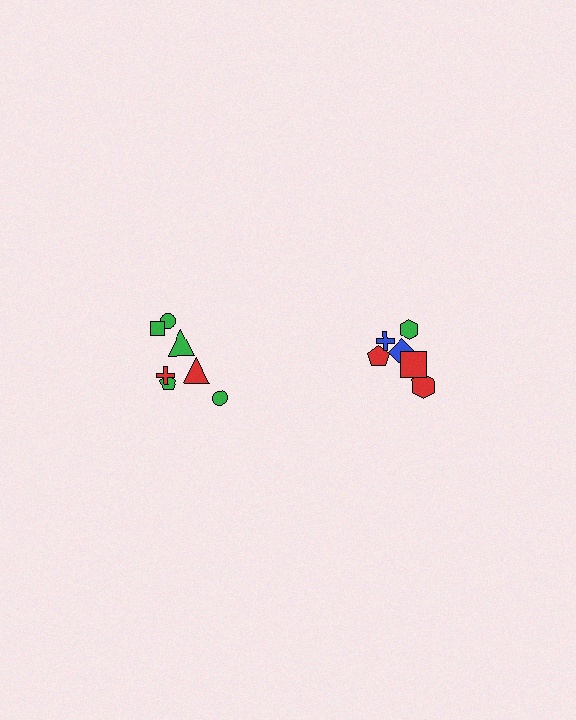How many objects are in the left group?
There are 8 objects.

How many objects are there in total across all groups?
There are 14 objects.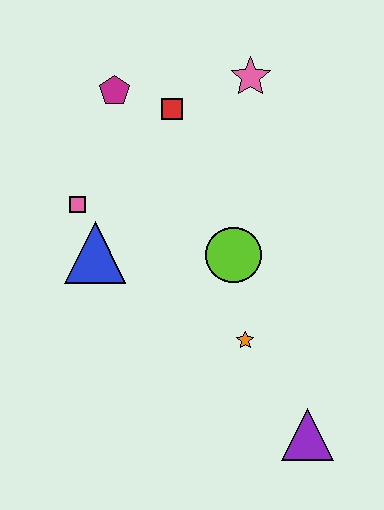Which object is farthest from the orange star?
The magenta pentagon is farthest from the orange star.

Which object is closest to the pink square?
The blue triangle is closest to the pink square.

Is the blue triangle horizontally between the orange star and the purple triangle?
No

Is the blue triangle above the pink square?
No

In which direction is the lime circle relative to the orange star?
The lime circle is above the orange star.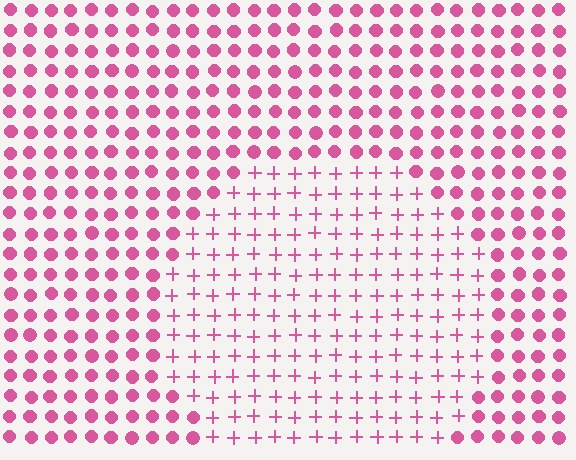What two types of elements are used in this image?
The image uses plus signs inside the circle region and circles outside it.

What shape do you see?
I see a circle.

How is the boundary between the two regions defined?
The boundary is defined by a change in element shape: plus signs inside vs. circles outside. All elements share the same color and spacing.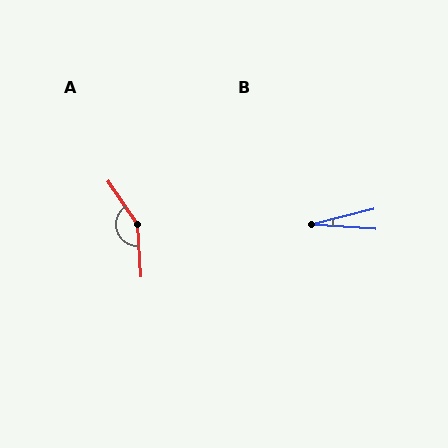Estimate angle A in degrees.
Approximately 150 degrees.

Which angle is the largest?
A, at approximately 150 degrees.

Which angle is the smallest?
B, at approximately 18 degrees.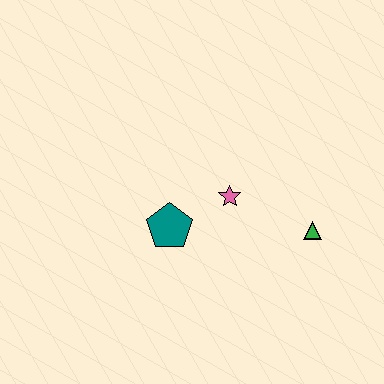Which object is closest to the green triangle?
The pink star is closest to the green triangle.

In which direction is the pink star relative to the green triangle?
The pink star is to the left of the green triangle.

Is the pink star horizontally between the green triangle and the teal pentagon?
Yes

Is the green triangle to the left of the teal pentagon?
No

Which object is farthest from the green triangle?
The teal pentagon is farthest from the green triangle.